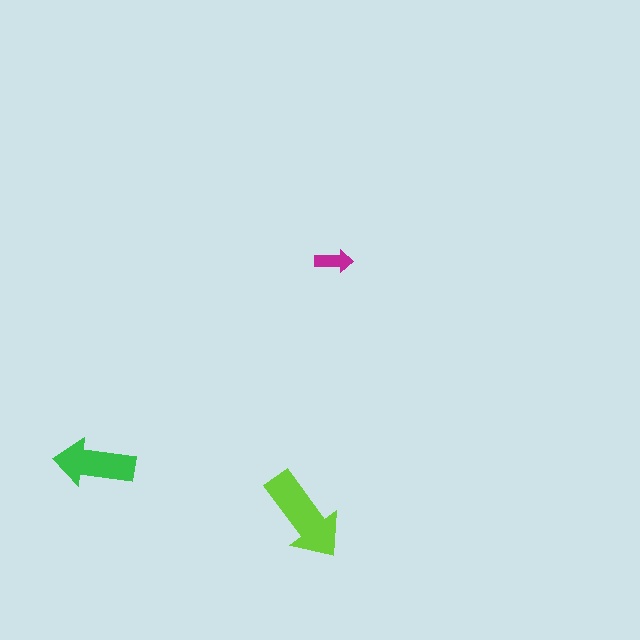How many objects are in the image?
There are 3 objects in the image.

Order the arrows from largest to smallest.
the lime one, the green one, the magenta one.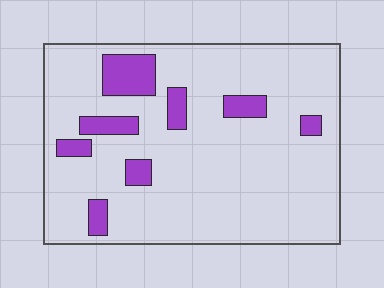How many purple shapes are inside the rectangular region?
8.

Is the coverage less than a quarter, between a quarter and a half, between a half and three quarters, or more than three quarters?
Less than a quarter.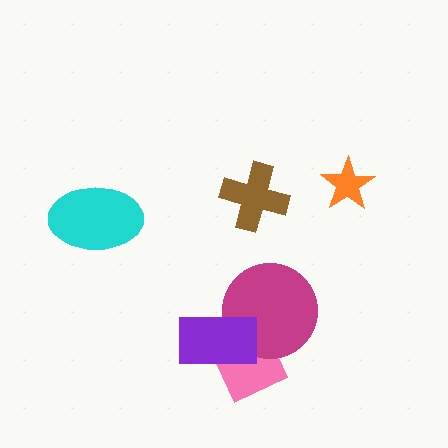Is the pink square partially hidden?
Yes, it is partially covered by another shape.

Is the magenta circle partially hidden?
Yes, it is partially covered by another shape.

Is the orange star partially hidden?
No, no other shape covers it.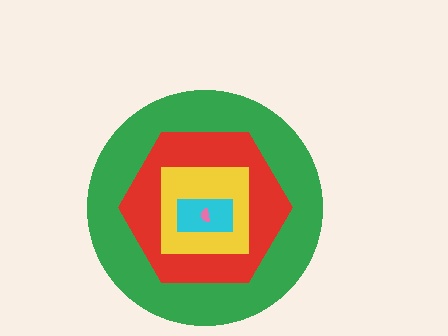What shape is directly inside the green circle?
The red hexagon.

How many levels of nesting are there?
5.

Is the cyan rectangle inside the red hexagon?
Yes.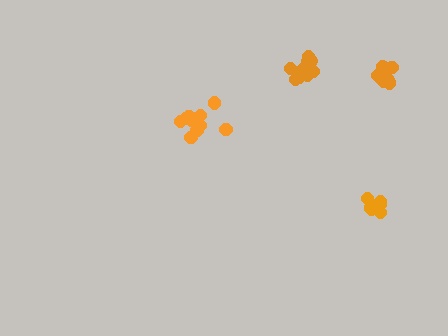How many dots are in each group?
Group 1: 7 dots, Group 2: 9 dots, Group 3: 11 dots, Group 4: 13 dots (40 total).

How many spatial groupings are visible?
There are 4 spatial groupings.